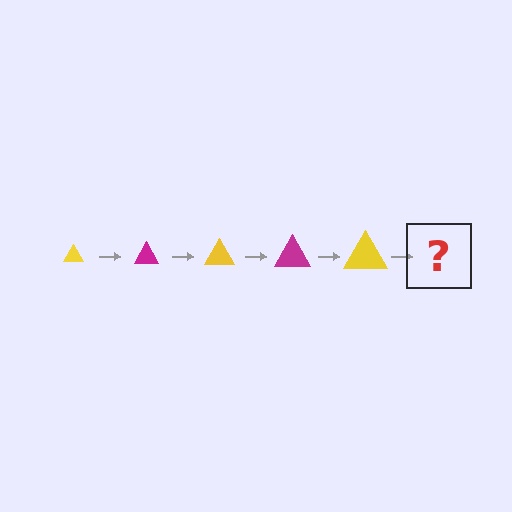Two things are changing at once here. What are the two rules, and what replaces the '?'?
The two rules are that the triangle grows larger each step and the color cycles through yellow and magenta. The '?' should be a magenta triangle, larger than the previous one.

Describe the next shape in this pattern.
It should be a magenta triangle, larger than the previous one.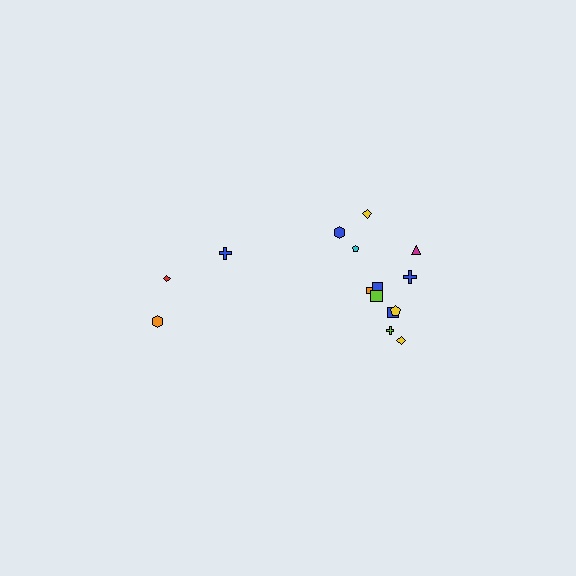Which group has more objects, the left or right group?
The right group.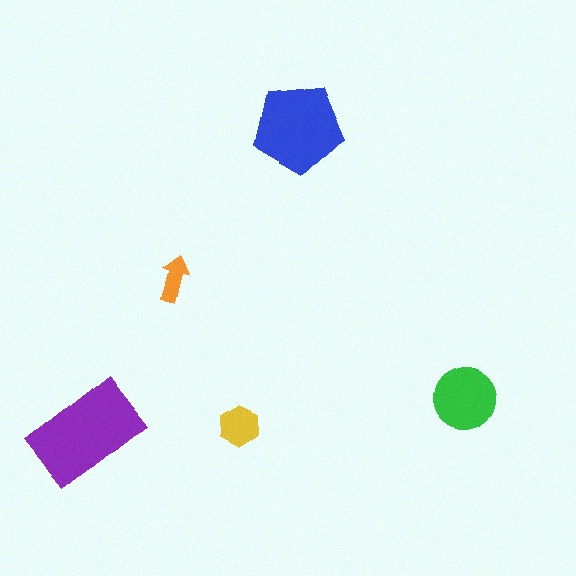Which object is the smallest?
The orange arrow.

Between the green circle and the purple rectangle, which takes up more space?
The purple rectangle.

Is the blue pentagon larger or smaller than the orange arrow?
Larger.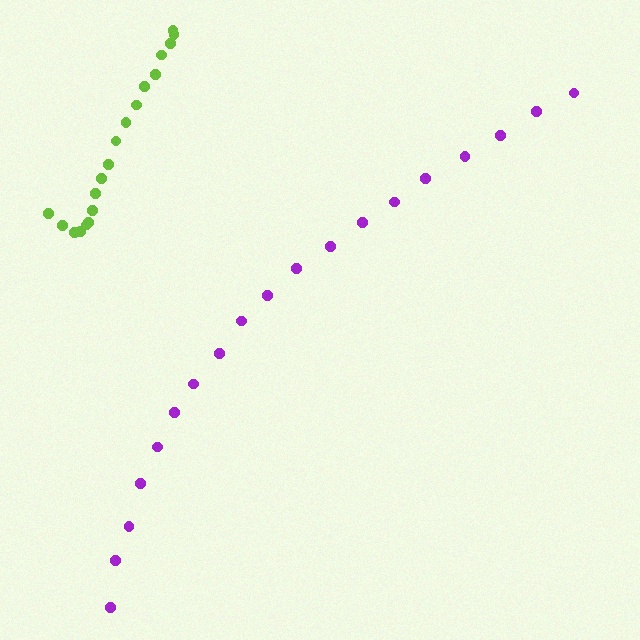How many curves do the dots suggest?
There are 2 distinct paths.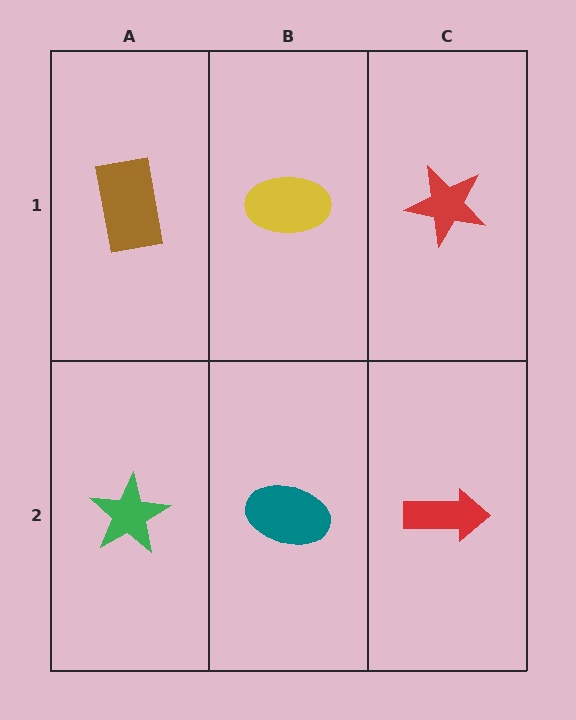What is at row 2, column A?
A green star.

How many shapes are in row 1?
3 shapes.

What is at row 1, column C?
A red star.